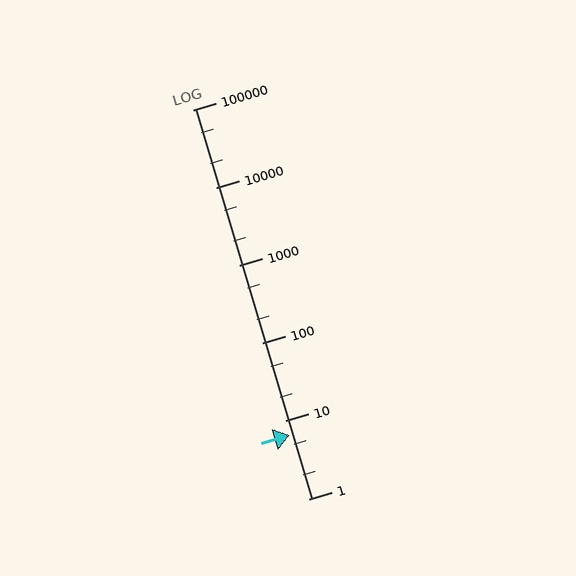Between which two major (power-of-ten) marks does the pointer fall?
The pointer is between 1 and 10.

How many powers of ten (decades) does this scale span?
The scale spans 5 decades, from 1 to 100000.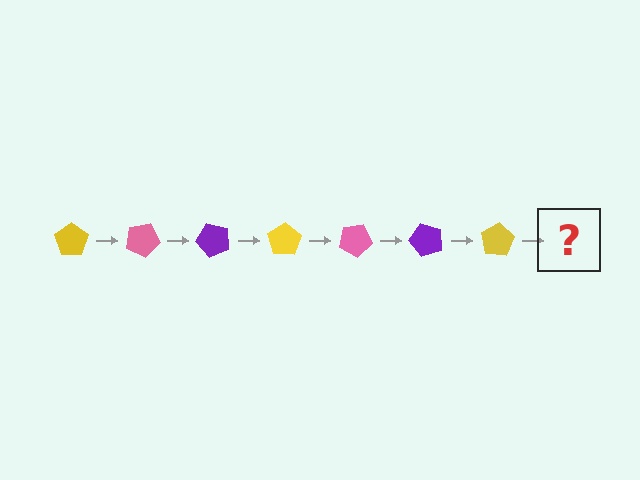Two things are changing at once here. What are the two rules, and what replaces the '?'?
The two rules are that it rotates 25 degrees each step and the color cycles through yellow, pink, and purple. The '?' should be a pink pentagon, rotated 175 degrees from the start.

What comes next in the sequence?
The next element should be a pink pentagon, rotated 175 degrees from the start.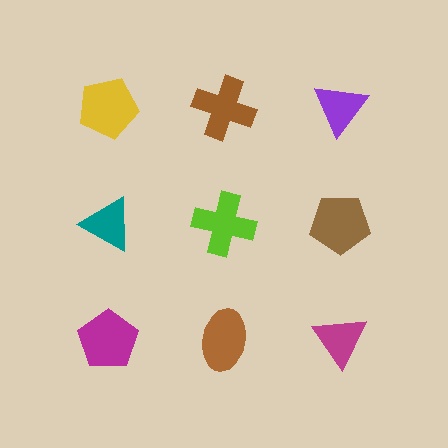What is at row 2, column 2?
A lime cross.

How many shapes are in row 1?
3 shapes.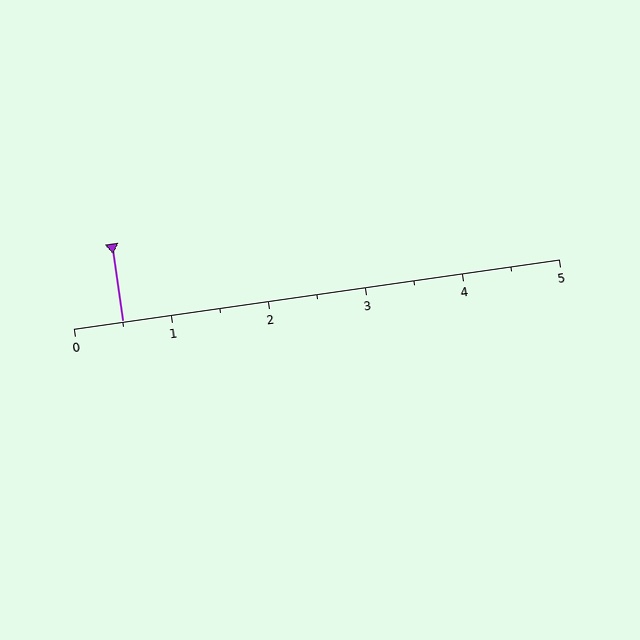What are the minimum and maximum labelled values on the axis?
The axis runs from 0 to 5.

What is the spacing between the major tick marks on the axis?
The major ticks are spaced 1 apart.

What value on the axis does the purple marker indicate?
The marker indicates approximately 0.5.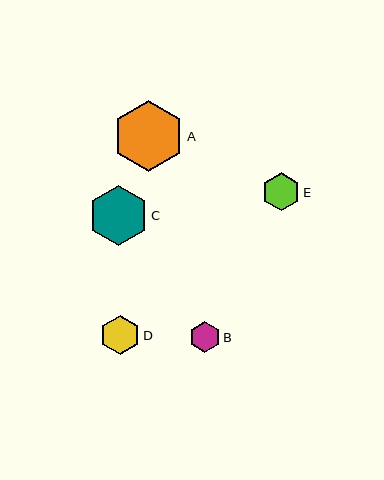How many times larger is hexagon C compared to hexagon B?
Hexagon C is approximately 2.0 times the size of hexagon B.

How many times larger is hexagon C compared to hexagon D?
Hexagon C is approximately 1.5 times the size of hexagon D.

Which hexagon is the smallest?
Hexagon B is the smallest with a size of approximately 30 pixels.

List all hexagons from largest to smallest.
From largest to smallest: A, C, D, E, B.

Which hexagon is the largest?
Hexagon A is the largest with a size of approximately 71 pixels.